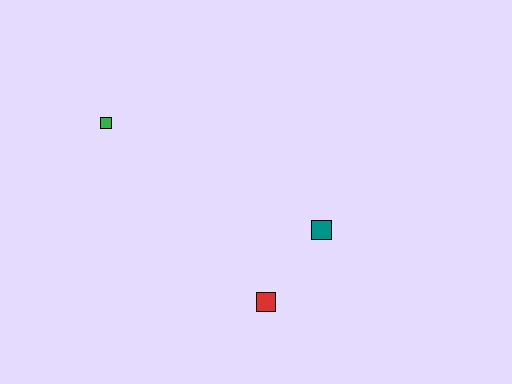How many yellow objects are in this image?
There are no yellow objects.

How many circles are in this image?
There are no circles.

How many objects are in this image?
There are 3 objects.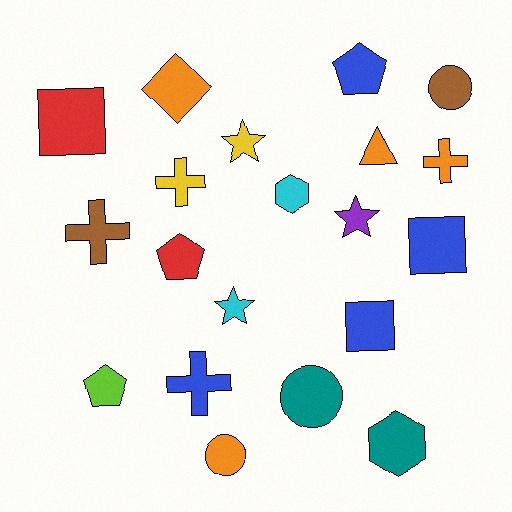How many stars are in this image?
There are 3 stars.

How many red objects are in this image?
There are 2 red objects.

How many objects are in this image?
There are 20 objects.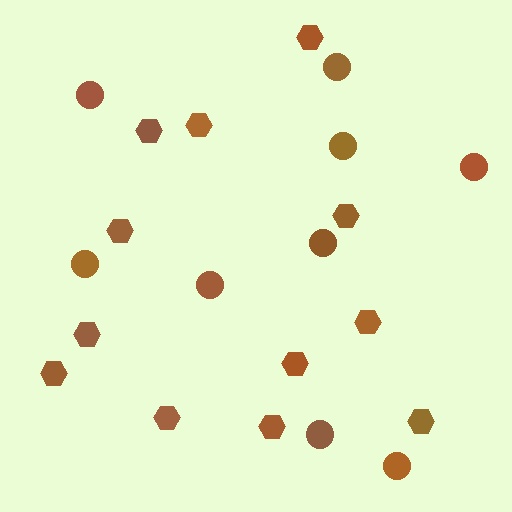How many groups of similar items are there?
There are 2 groups: one group of hexagons (12) and one group of circles (9).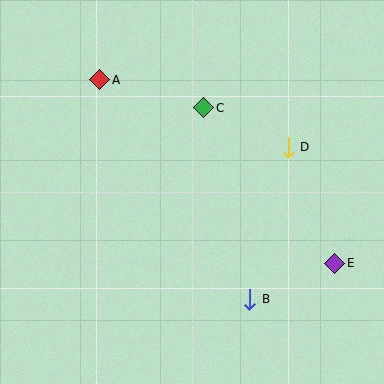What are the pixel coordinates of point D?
Point D is at (288, 147).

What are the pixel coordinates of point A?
Point A is at (100, 80).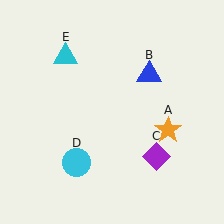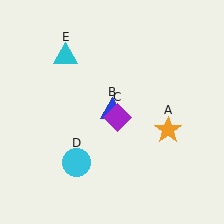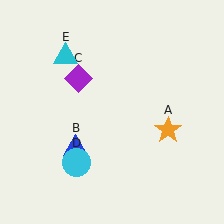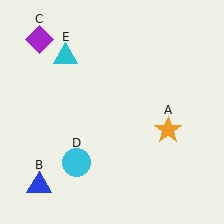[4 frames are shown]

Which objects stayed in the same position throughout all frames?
Orange star (object A) and cyan circle (object D) and cyan triangle (object E) remained stationary.